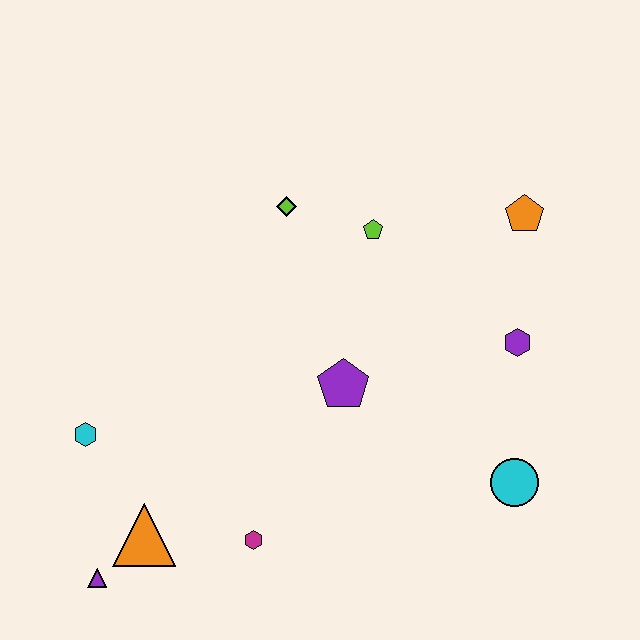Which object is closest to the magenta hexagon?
The orange triangle is closest to the magenta hexagon.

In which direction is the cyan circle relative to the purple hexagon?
The cyan circle is below the purple hexagon.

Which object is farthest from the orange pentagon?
The purple triangle is farthest from the orange pentagon.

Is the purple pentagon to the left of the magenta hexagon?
No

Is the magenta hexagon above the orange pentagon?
No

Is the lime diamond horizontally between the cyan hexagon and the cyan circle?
Yes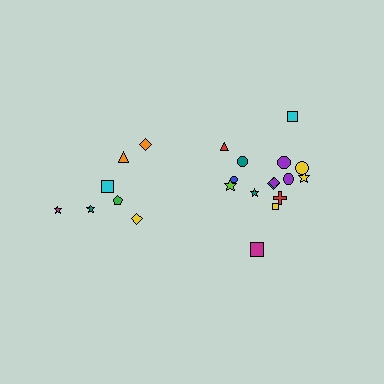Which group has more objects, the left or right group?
The right group.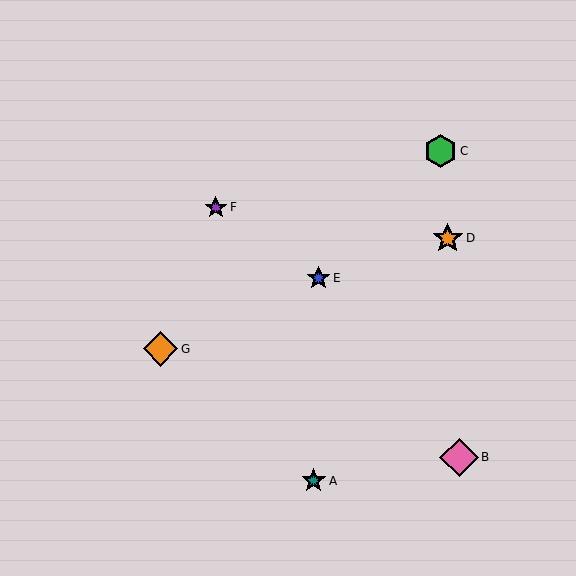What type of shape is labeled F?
Shape F is a purple star.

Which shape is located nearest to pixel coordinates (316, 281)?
The blue star (labeled E) at (319, 278) is nearest to that location.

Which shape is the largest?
The pink diamond (labeled B) is the largest.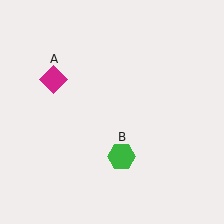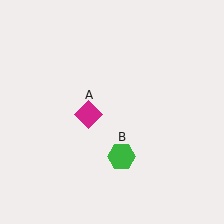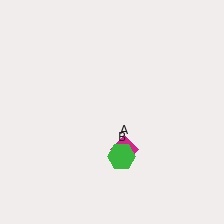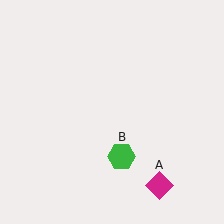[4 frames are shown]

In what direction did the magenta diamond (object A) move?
The magenta diamond (object A) moved down and to the right.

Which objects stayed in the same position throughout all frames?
Green hexagon (object B) remained stationary.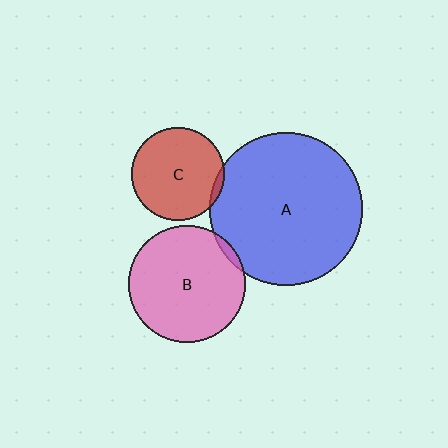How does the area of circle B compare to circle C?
Approximately 1.6 times.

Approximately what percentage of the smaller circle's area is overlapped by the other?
Approximately 5%.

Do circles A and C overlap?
Yes.